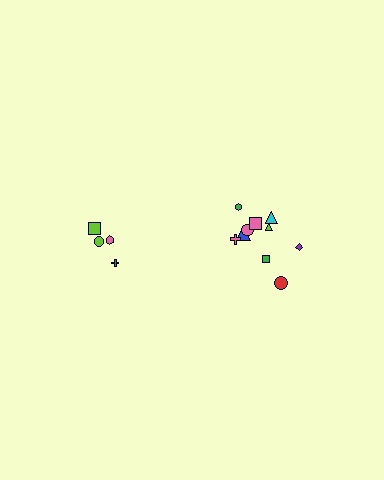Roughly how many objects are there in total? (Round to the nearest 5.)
Roughly 15 objects in total.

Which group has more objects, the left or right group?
The right group.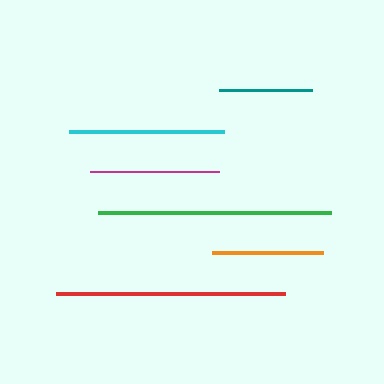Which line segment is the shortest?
The teal line is the shortest at approximately 93 pixels.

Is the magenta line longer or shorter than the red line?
The red line is longer than the magenta line.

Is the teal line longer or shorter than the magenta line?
The magenta line is longer than the teal line.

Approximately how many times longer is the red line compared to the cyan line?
The red line is approximately 1.5 times the length of the cyan line.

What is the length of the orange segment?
The orange segment is approximately 111 pixels long.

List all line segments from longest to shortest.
From longest to shortest: green, red, cyan, magenta, orange, teal.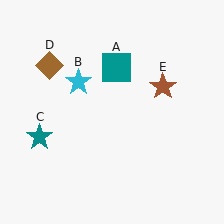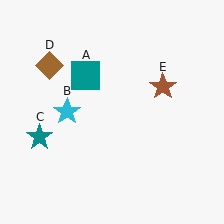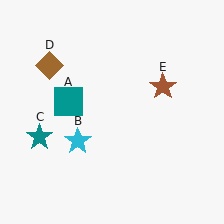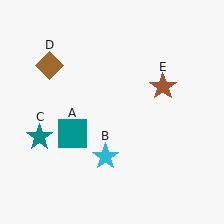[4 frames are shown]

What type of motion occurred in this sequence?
The teal square (object A), cyan star (object B) rotated counterclockwise around the center of the scene.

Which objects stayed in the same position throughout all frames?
Teal star (object C) and brown diamond (object D) and brown star (object E) remained stationary.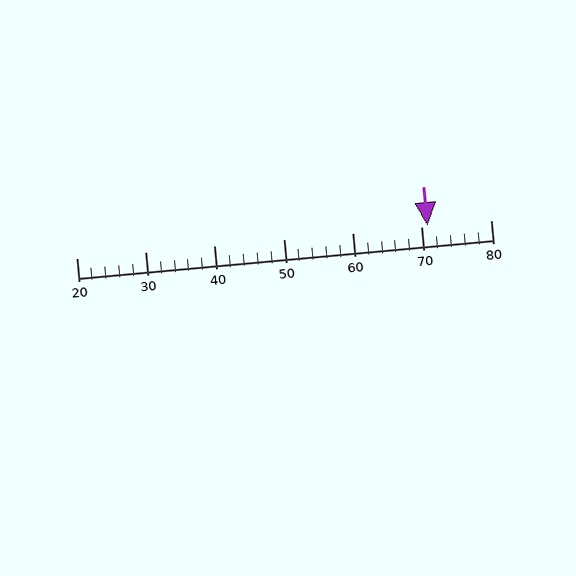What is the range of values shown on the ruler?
The ruler shows values from 20 to 80.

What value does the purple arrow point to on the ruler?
The purple arrow points to approximately 71.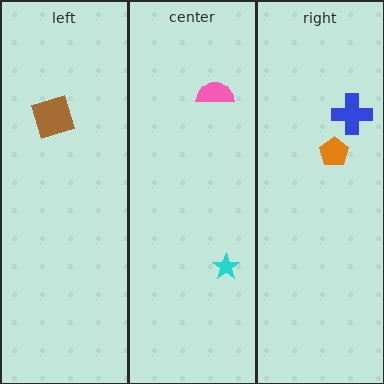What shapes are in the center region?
The pink semicircle, the cyan star.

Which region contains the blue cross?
The right region.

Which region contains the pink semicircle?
The center region.